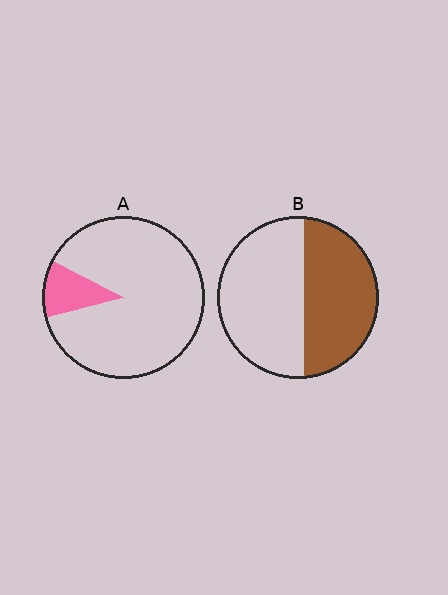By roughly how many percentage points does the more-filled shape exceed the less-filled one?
By roughly 35 percentage points (B over A).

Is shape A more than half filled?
No.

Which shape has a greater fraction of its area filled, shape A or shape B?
Shape B.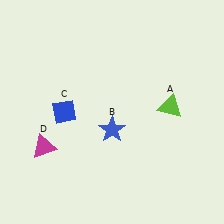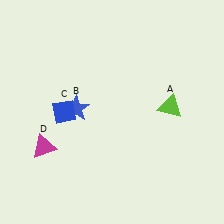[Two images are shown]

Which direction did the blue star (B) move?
The blue star (B) moved left.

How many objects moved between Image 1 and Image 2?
1 object moved between the two images.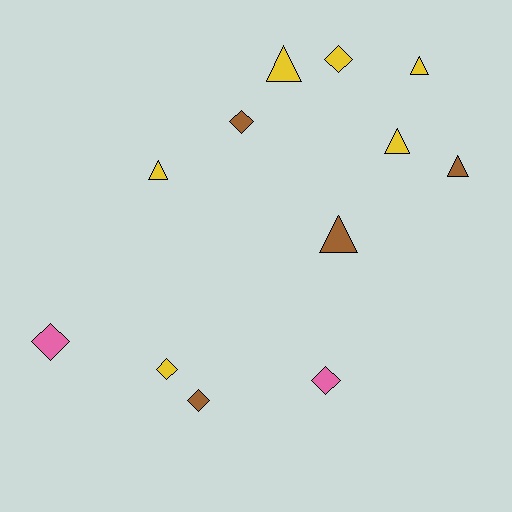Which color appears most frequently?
Yellow, with 6 objects.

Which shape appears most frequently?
Triangle, with 6 objects.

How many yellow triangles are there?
There are 4 yellow triangles.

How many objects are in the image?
There are 12 objects.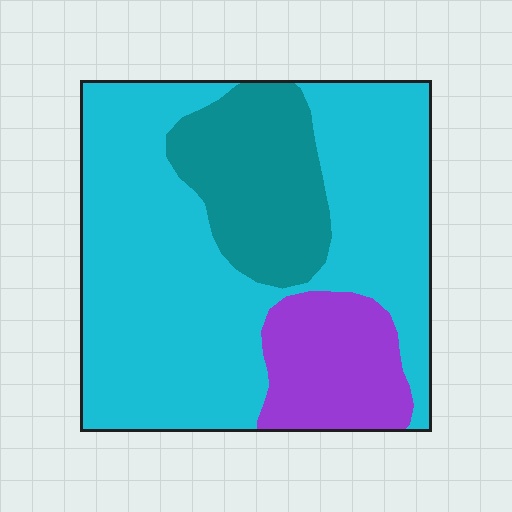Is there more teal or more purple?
Teal.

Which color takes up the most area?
Cyan, at roughly 65%.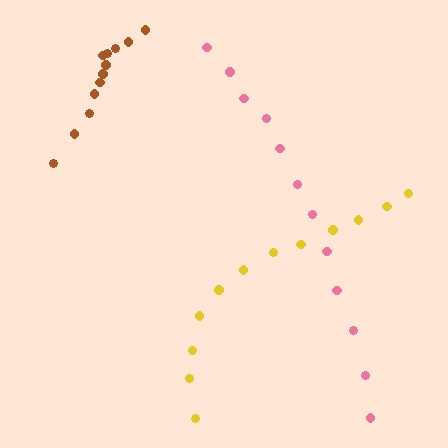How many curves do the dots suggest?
There are 3 distinct paths.